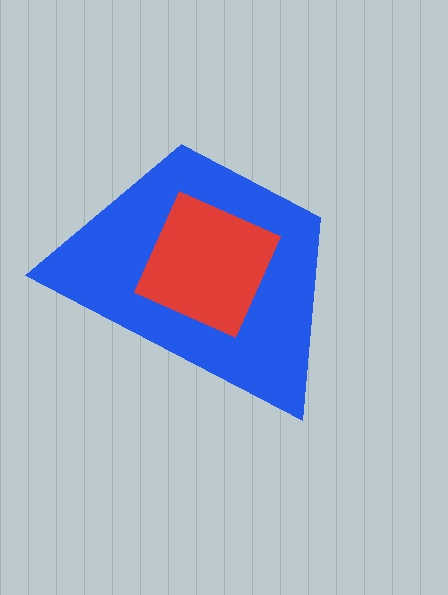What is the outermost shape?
The blue trapezoid.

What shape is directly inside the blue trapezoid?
The red square.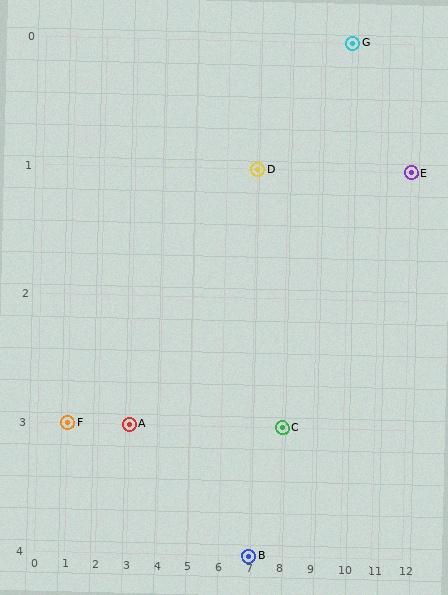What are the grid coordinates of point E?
Point E is at grid coordinates (12, 1).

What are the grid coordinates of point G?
Point G is at grid coordinates (10, 0).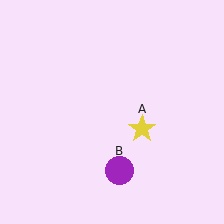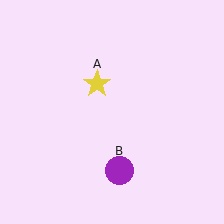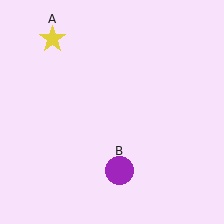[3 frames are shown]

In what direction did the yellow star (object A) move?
The yellow star (object A) moved up and to the left.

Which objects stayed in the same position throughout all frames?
Purple circle (object B) remained stationary.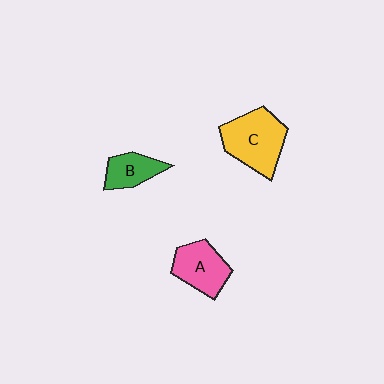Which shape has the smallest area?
Shape B (green).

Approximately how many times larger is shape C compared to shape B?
Approximately 1.9 times.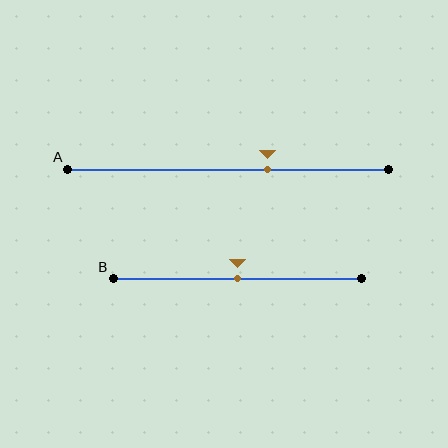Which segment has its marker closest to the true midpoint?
Segment B has its marker closest to the true midpoint.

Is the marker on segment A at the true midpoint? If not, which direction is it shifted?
No, the marker on segment A is shifted to the right by about 13% of the segment length.